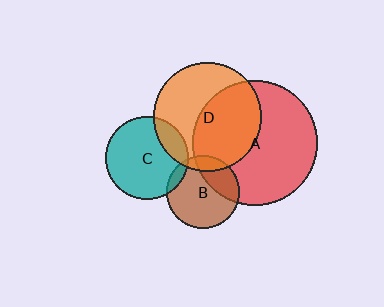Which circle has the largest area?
Circle A (red).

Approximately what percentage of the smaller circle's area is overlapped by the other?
Approximately 15%.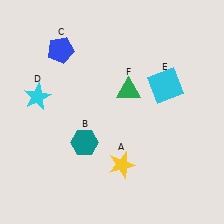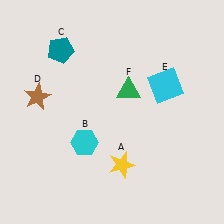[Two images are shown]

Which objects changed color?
B changed from teal to cyan. C changed from blue to teal. D changed from cyan to brown.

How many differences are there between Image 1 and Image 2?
There are 3 differences between the two images.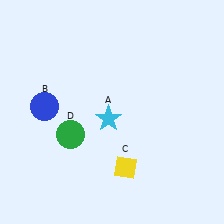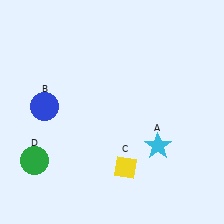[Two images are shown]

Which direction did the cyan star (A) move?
The cyan star (A) moved right.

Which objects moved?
The objects that moved are: the cyan star (A), the green circle (D).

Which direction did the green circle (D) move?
The green circle (D) moved left.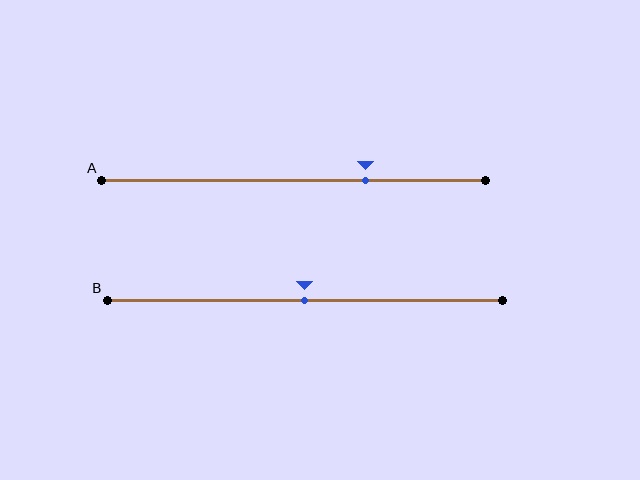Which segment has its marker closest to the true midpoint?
Segment B has its marker closest to the true midpoint.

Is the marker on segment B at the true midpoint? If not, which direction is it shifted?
Yes, the marker on segment B is at the true midpoint.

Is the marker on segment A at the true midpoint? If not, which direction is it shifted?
No, the marker on segment A is shifted to the right by about 19% of the segment length.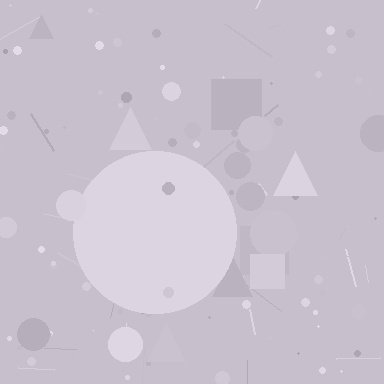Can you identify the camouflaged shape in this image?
The camouflaged shape is a circle.